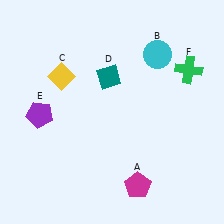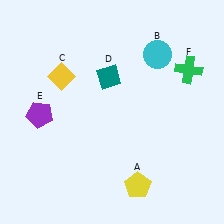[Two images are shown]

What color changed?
The pentagon (A) changed from magenta in Image 1 to yellow in Image 2.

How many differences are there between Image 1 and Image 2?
There is 1 difference between the two images.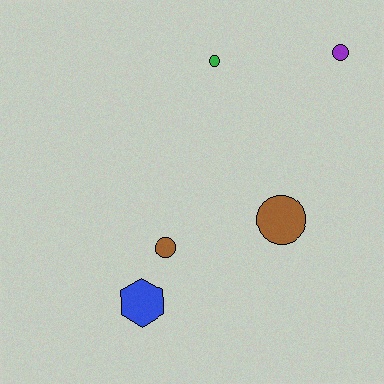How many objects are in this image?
There are 5 objects.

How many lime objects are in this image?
There are no lime objects.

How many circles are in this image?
There are 4 circles.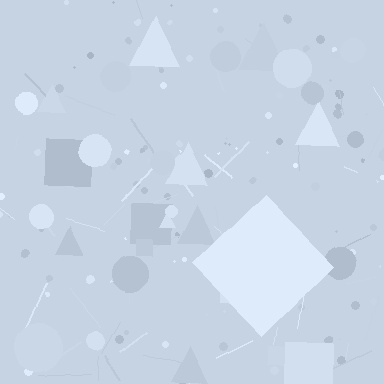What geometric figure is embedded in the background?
A diamond is embedded in the background.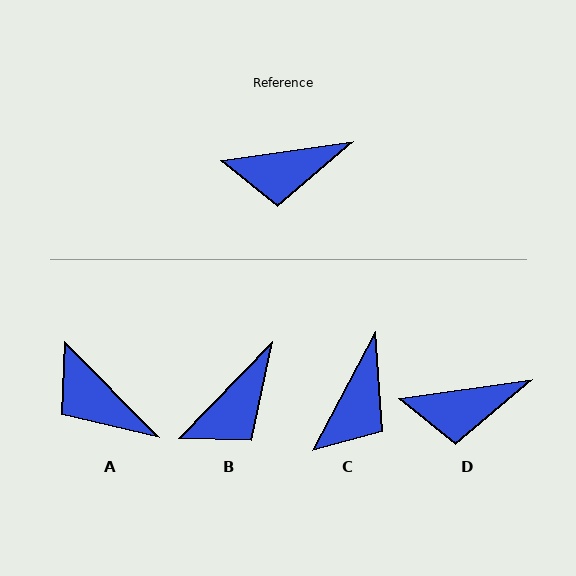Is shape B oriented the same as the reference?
No, it is off by about 38 degrees.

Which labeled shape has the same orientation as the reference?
D.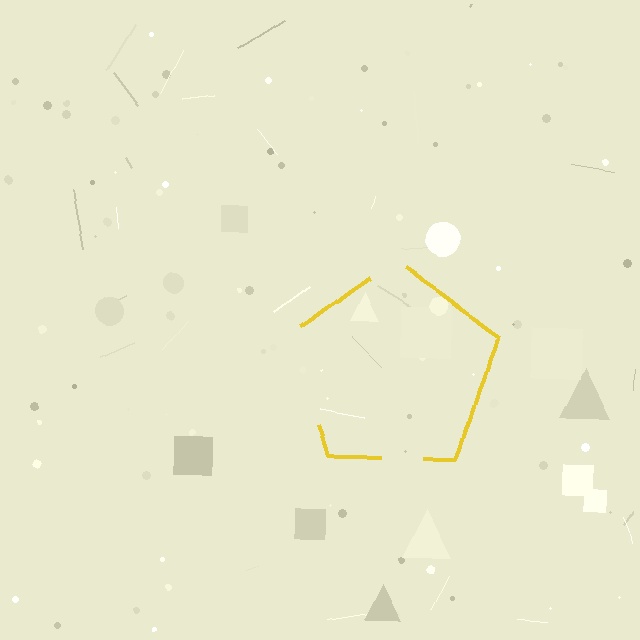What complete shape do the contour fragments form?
The contour fragments form a pentagon.